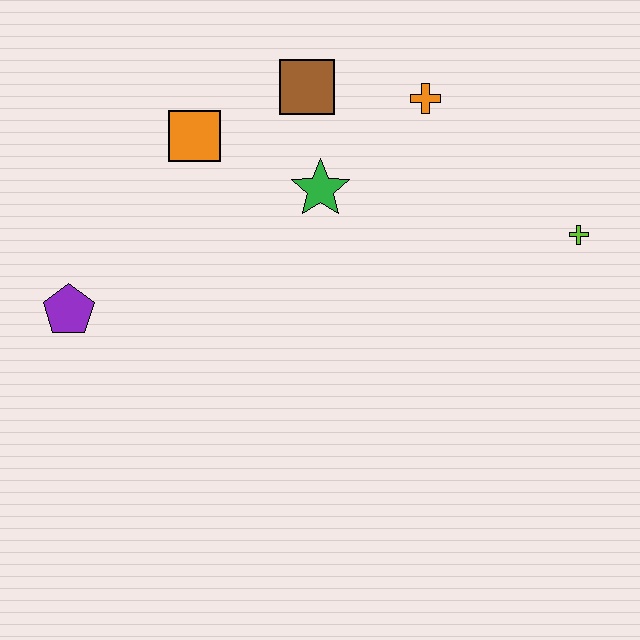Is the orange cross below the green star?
No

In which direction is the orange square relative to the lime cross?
The orange square is to the left of the lime cross.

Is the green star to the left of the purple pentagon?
No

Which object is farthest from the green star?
The purple pentagon is farthest from the green star.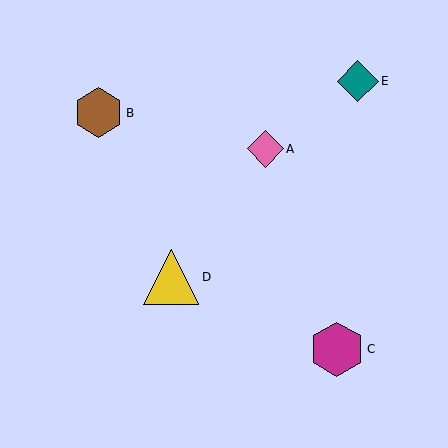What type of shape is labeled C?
Shape C is a magenta hexagon.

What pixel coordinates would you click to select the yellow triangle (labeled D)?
Click at (171, 277) to select the yellow triangle D.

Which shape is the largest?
The yellow triangle (labeled D) is the largest.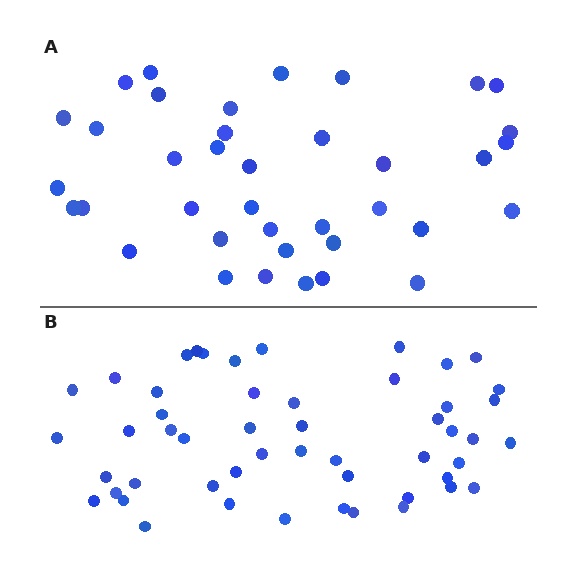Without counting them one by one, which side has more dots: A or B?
Region B (the bottom region) has more dots.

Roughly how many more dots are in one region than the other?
Region B has approximately 15 more dots than region A.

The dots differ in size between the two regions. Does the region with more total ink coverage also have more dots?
No. Region A has more total ink coverage because its dots are larger, but region B actually contains more individual dots. Total area can be misleading — the number of items is what matters here.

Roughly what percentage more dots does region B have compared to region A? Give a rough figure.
About 35% more.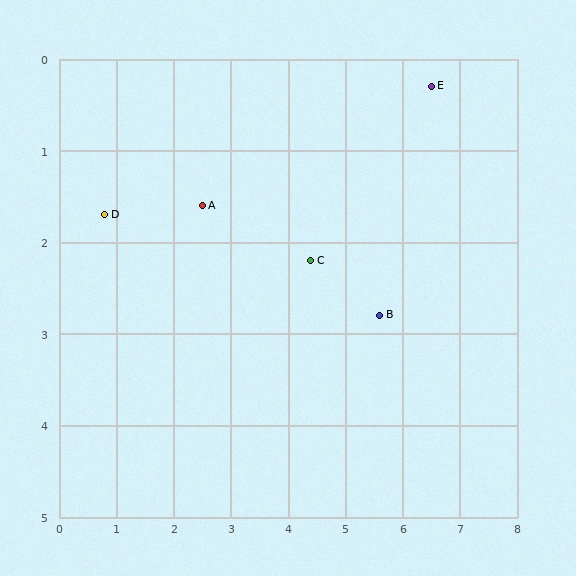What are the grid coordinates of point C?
Point C is at approximately (4.4, 2.2).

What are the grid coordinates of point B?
Point B is at approximately (5.6, 2.8).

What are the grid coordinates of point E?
Point E is at approximately (6.5, 0.3).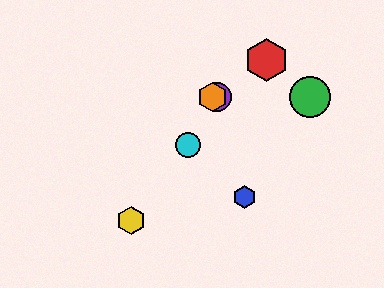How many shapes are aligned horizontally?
3 shapes (the green circle, the purple circle, the orange hexagon) are aligned horizontally.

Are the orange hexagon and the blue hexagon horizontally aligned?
No, the orange hexagon is at y≈97 and the blue hexagon is at y≈197.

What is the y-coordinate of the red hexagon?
The red hexagon is at y≈60.